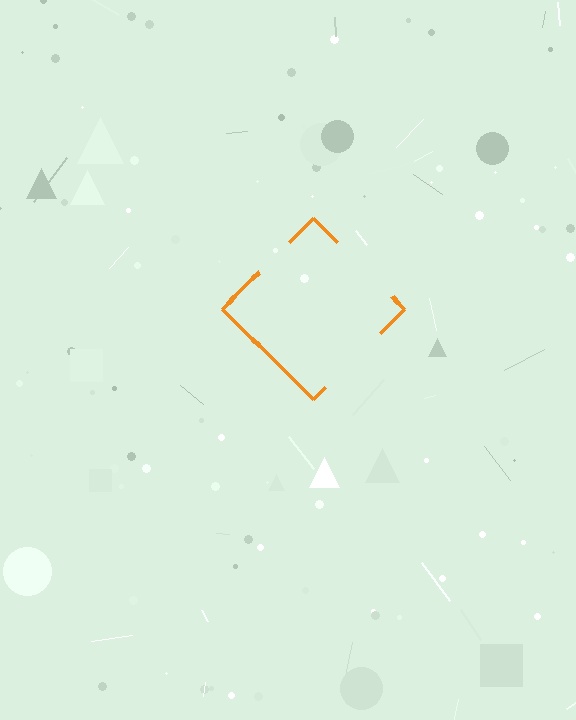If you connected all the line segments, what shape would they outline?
They would outline a diamond.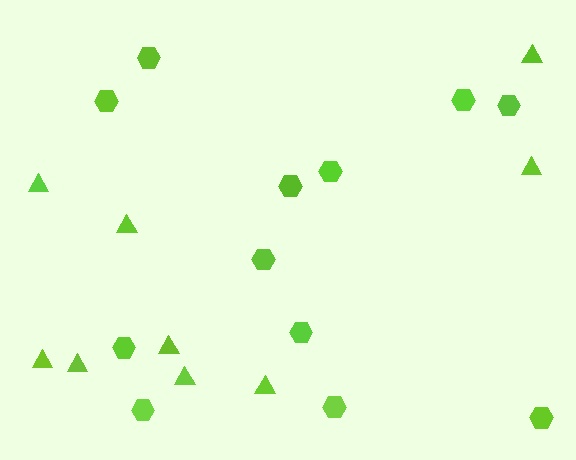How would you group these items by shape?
There are 2 groups: one group of triangles (9) and one group of hexagons (12).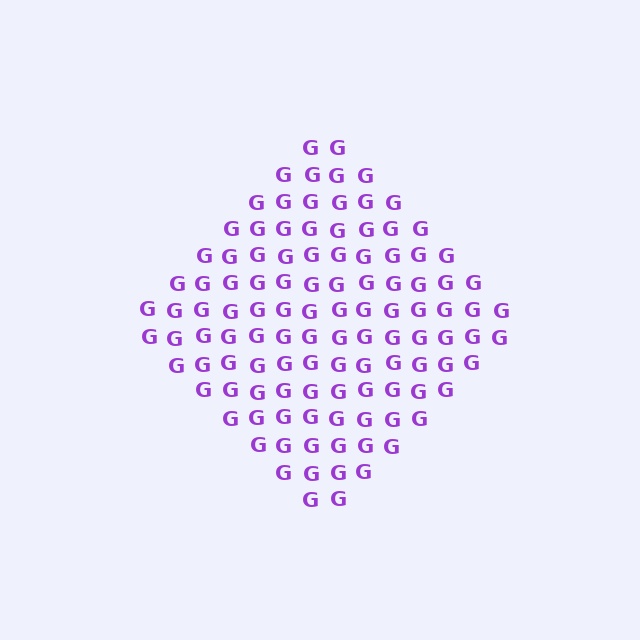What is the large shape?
The large shape is a diamond.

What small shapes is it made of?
It is made of small letter G's.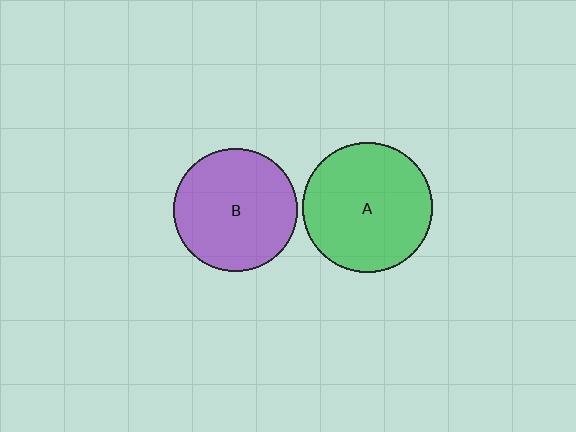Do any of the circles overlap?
No, none of the circles overlap.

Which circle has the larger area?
Circle A (green).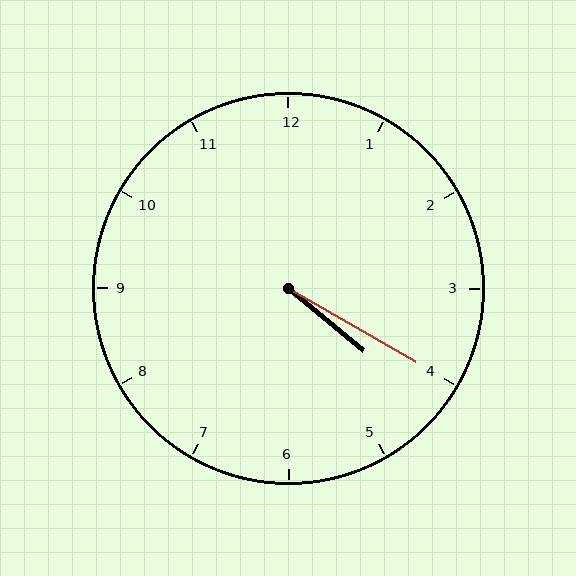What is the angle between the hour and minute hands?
Approximately 10 degrees.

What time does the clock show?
4:20.